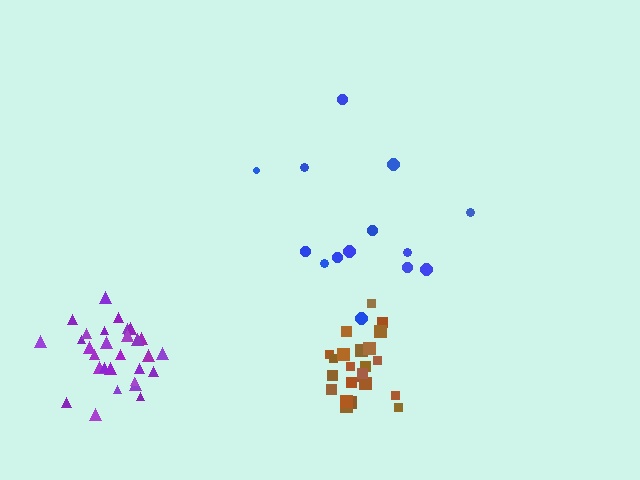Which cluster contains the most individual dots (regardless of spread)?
Purple (29).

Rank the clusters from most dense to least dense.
purple, brown, blue.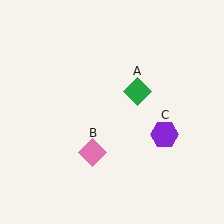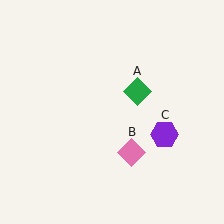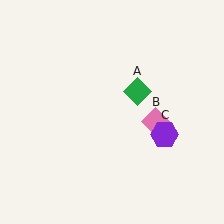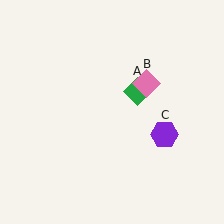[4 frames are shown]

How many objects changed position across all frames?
1 object changed position: pink diamond (object B).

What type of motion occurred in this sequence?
The pink diamond (object B) rotated counterclockwise around the center of the scene.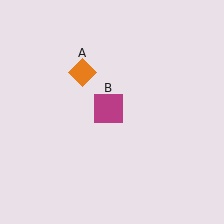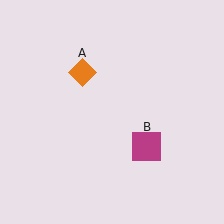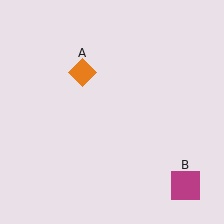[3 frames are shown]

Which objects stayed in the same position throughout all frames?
Orange diamond (object A) remained stationary.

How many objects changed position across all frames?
1 object changed position: magenta square (object B).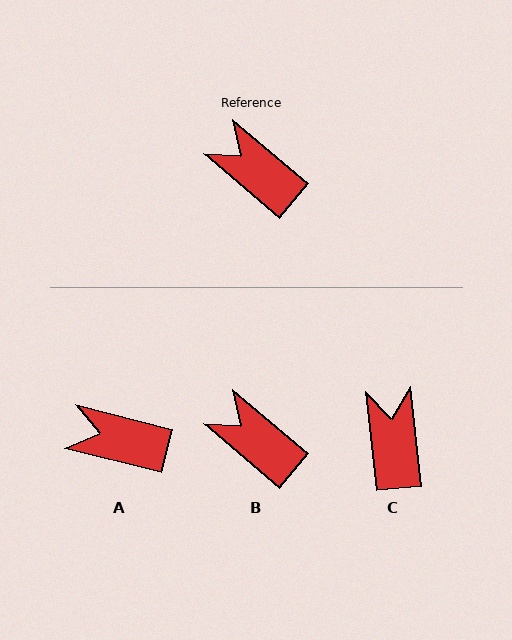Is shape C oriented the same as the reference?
No, it is off by about 44 degrees.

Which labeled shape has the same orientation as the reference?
B.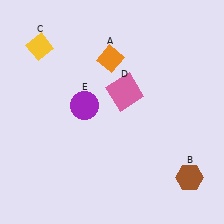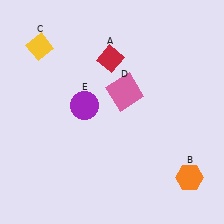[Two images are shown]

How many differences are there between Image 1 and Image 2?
There are 2 differences between the two images.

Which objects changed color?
A changed from orange to red. B changed from brown to orange.